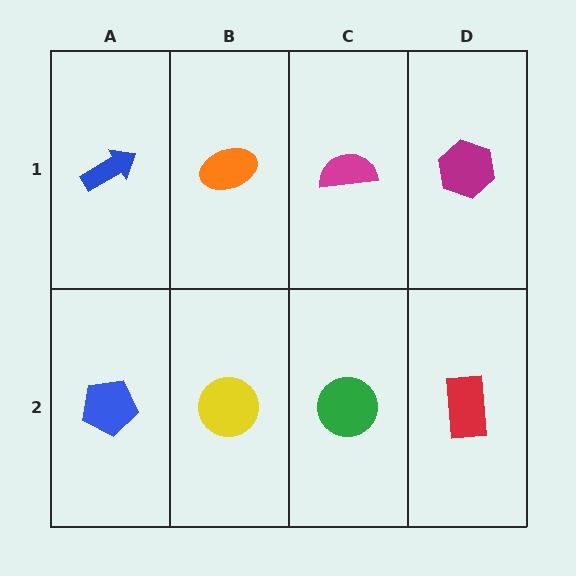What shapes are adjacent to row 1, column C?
A green circle (row 2, column C), an orange ellipse (row 1, column B), a magenta hexagon (row 1, column D).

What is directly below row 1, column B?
A yellow circle.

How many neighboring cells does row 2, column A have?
2.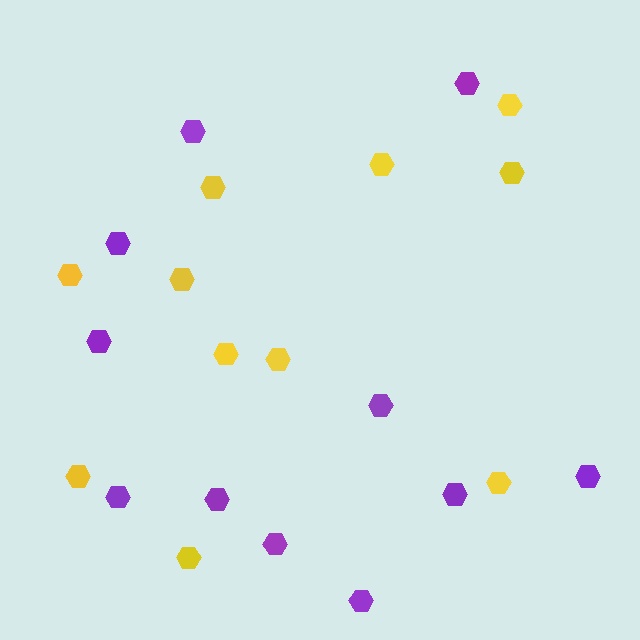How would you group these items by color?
There are 2 groups: one group of purple hexagons (11) and one group of yellow hexagons (11).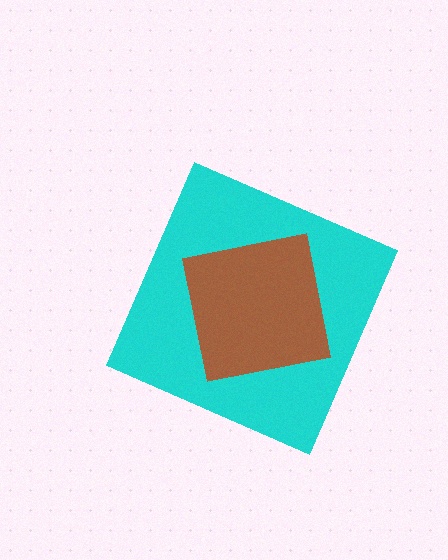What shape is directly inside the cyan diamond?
The brown square.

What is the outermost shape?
The cyan diamond.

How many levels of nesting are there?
2.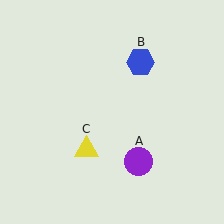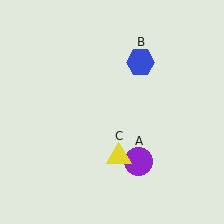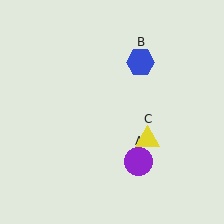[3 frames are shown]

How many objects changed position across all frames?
1 object changed position: yellow triangle (object C).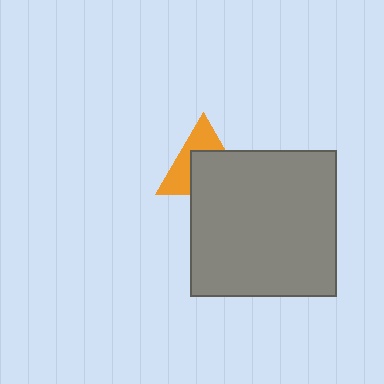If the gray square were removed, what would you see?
You would see the complete orange triangle.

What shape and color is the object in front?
The object in front is a gray square.